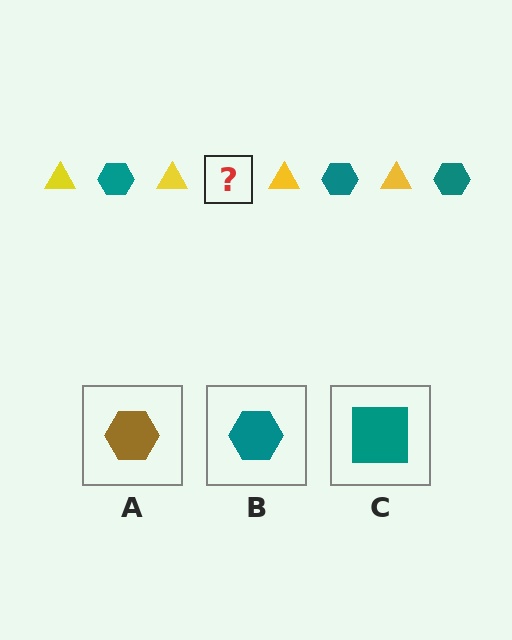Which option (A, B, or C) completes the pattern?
B.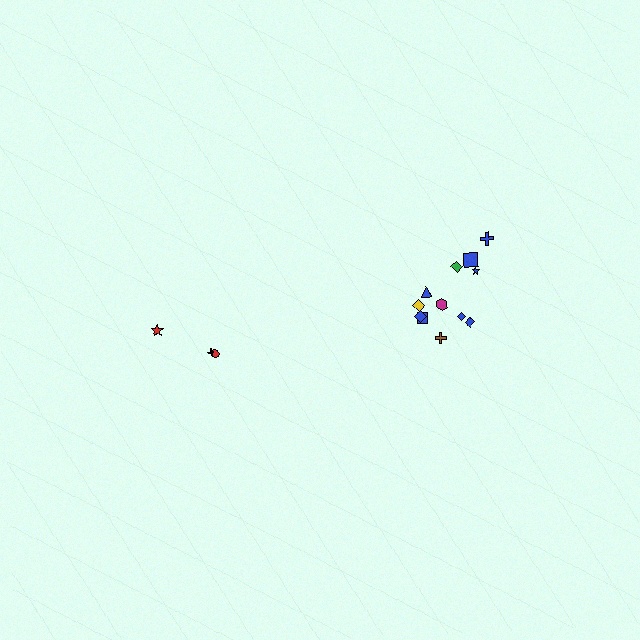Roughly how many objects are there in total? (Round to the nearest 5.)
Roughly 15 objects in total.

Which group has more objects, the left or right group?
The right group.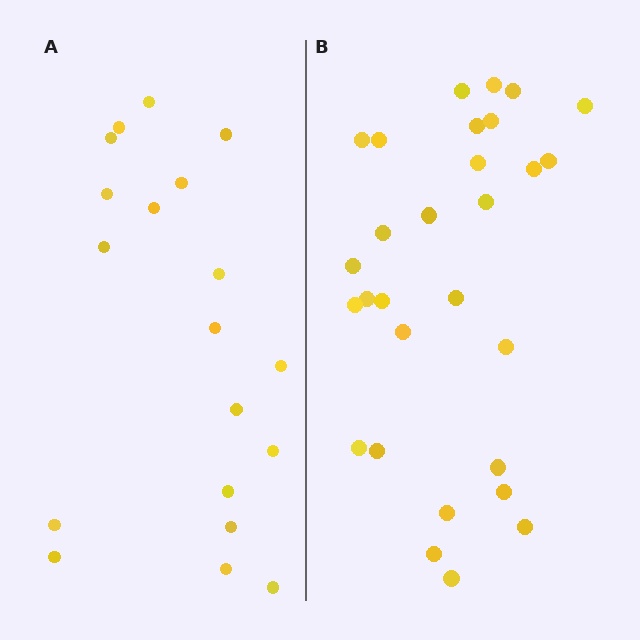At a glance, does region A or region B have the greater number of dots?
Region B (the right region) has more dots.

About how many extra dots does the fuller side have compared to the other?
Region B has roughly 10 or so more dots than region A.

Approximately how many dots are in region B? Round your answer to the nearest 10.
About 30 dots. (The exact count is 29, which rounds to 30.)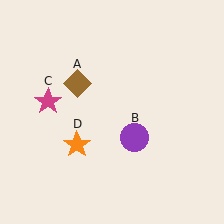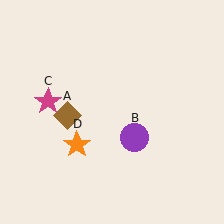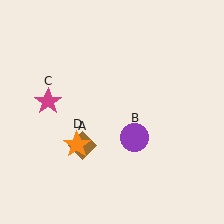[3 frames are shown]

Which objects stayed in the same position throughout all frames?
Purple circle (object B) and magenta star (object C) and orange star (object D) remained stationary.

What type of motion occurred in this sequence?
The brown diamond (object A) rotated counterclockwise around the center of the scene.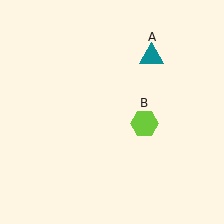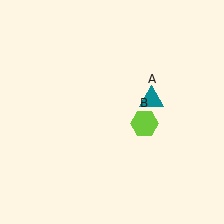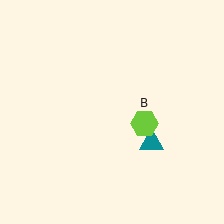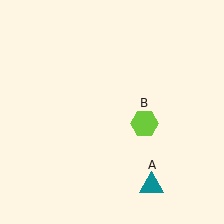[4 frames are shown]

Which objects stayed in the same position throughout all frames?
Lime hexagon (object B) remained stationary.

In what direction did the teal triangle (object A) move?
The teal triangle (object A) moved down.